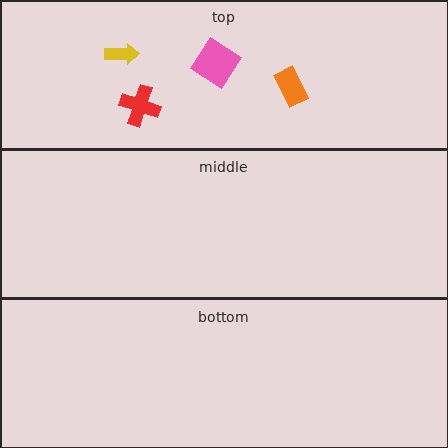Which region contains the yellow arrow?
The top region.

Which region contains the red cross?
The top region.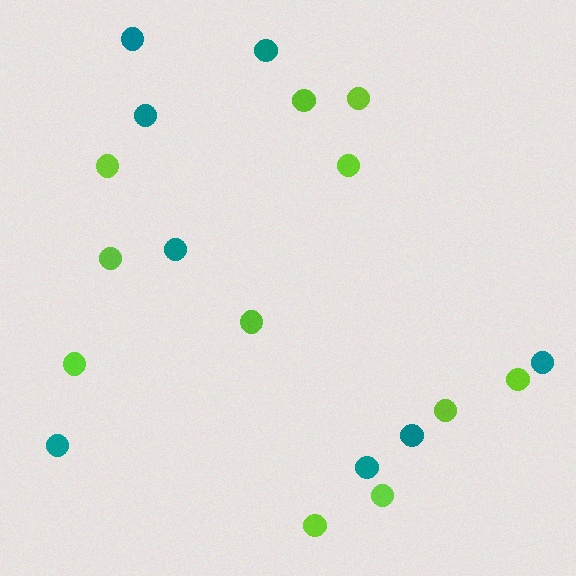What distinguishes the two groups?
There are 2 groups: one group of lime circles (11) and one group of teal circles (8).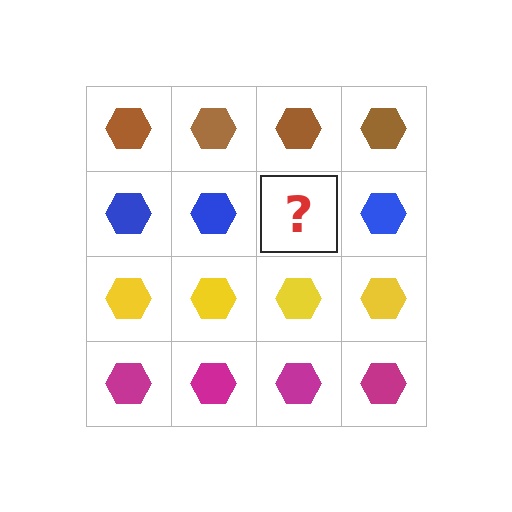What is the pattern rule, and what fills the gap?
The rule is that each row has a consistent color. The gap should be filled with a blue hexagon.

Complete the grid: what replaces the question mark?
The question mark should be replaced with a blue hexagon.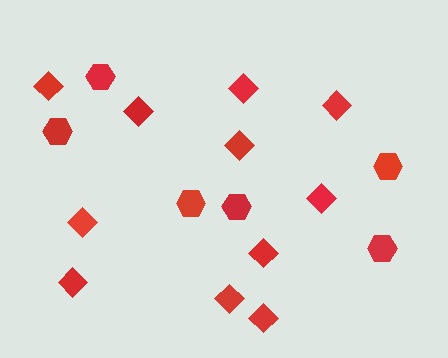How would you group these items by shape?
There are 2 groups: one group of diamonds (11) and one group of hexagons (6).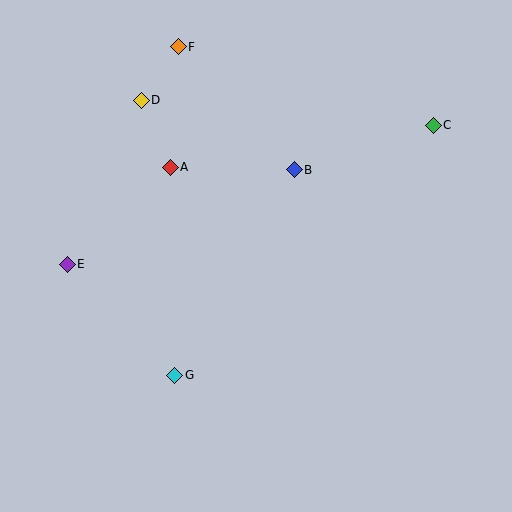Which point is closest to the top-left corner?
Point D is closest to the top-left corner.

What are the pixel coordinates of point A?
Point A is at (170, 167).